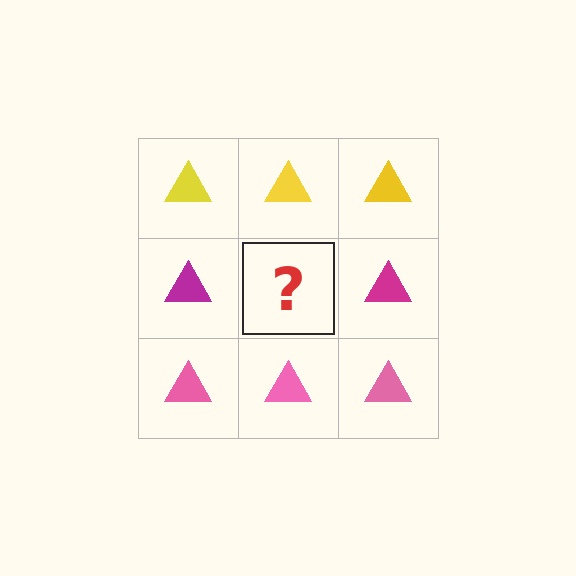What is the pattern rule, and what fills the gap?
The rule is that each row has a consistent color. The gap should be filled with a magenta triangle.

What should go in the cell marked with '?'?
The missing cell should contain a magenta triangle.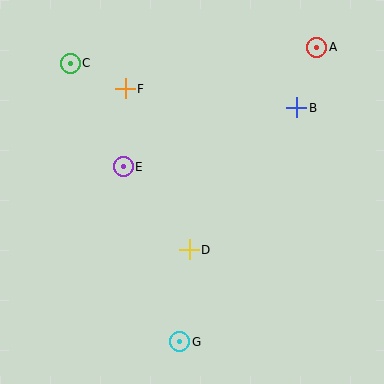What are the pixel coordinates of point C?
Point C is at (70, 63).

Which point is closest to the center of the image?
Point D at (189, 250) is closest to the center.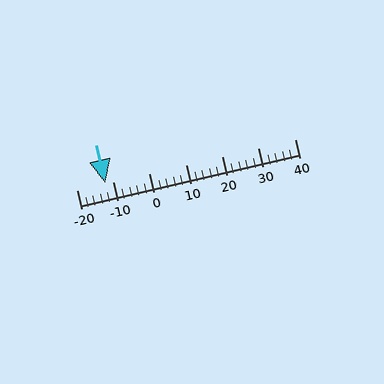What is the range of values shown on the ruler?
The ruler shows values from -20 to 40.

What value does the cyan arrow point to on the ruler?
The cyan arrow points to approximately -12.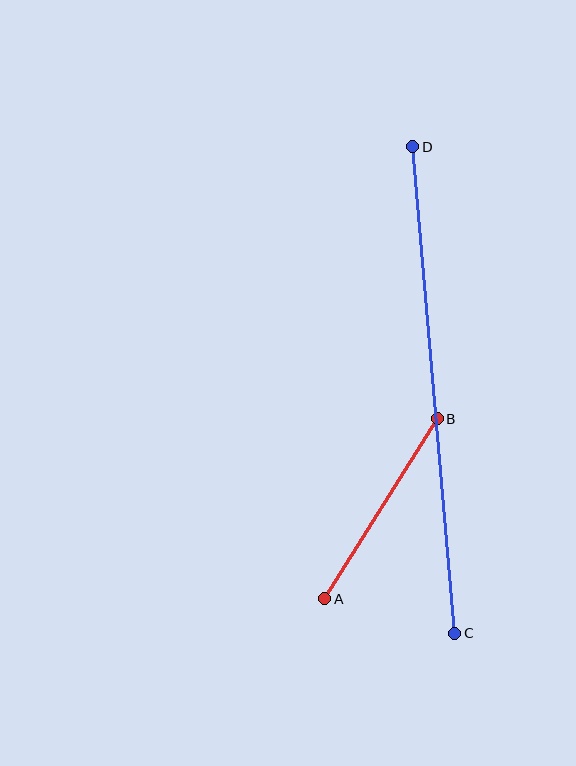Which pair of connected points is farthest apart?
Points C and D are farthest apart.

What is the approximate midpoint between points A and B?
The midpoint is at approximately (381, 509) pixels.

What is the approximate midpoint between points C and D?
The midpoint is at approximately (434, 390) pixels.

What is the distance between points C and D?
The distance is approximately 488 pixels.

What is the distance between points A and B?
The distance is approximately 212 pixels.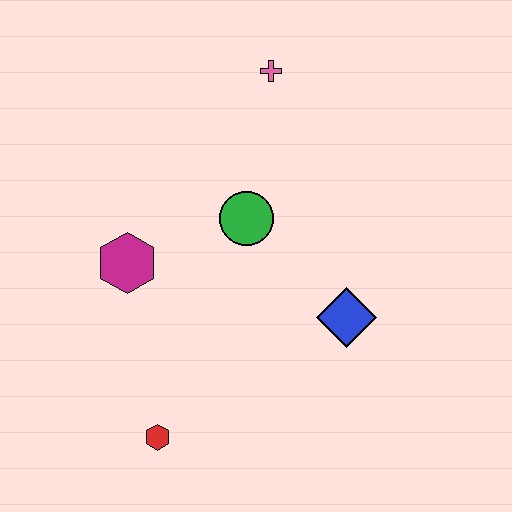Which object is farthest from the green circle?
The red hexagon is farthest from the green circle.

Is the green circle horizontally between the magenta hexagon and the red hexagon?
No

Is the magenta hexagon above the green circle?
No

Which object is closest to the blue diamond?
The green circle is closest to the blue diamond.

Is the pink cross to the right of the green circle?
Yes